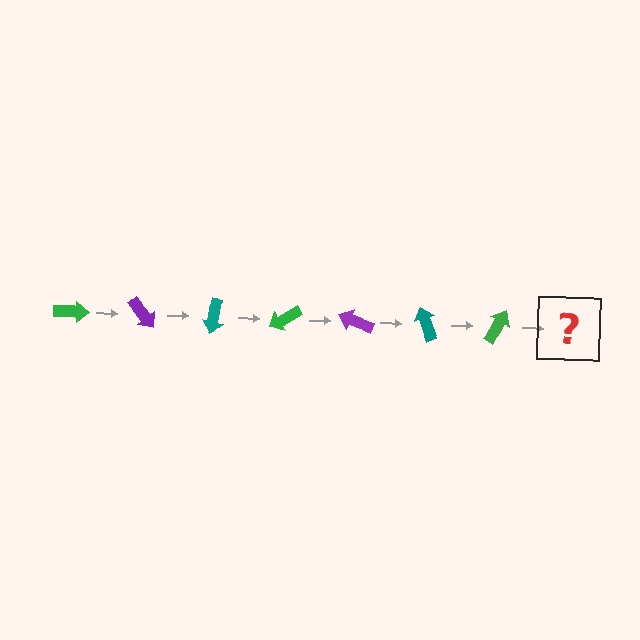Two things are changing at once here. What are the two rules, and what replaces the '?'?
The two rules are that it rotates 50 degrees each step and the color cycles through green, purple, and teal. The '?' should be a purple arrow, rotated 350 degrees from the start.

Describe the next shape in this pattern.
It should be a purple arrow, rotated 350 degrees from the start.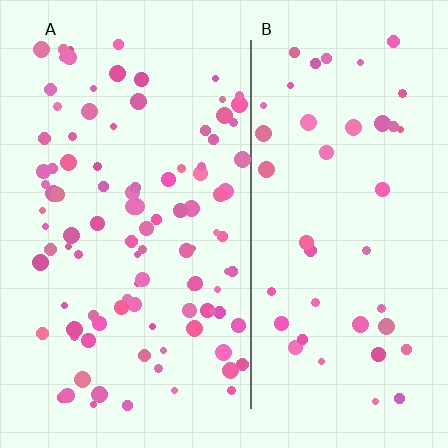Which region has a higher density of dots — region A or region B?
A (the left).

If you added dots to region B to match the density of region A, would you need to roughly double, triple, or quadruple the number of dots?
Approximately double.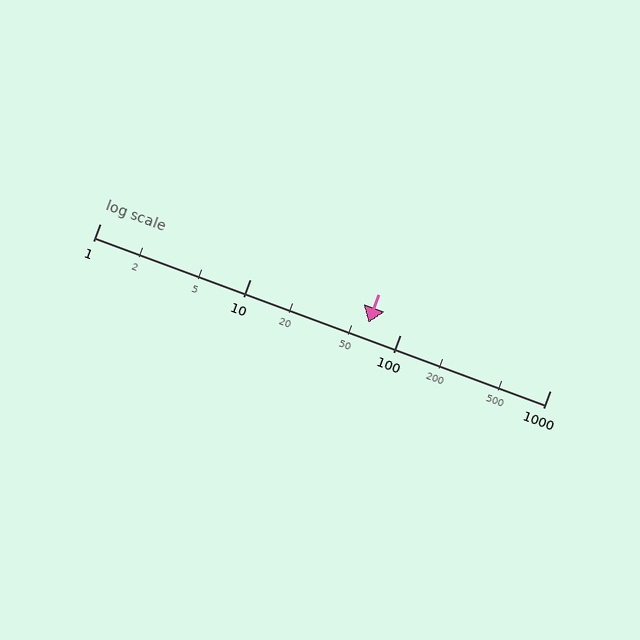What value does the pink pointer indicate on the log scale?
The pointer indicates approximately 62.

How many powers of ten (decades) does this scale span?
The scale spans 3 decades, from 1 to 1000.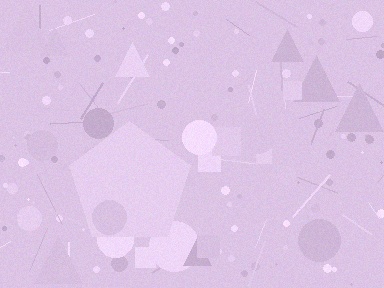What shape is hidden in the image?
A pentagon is hidden in the image.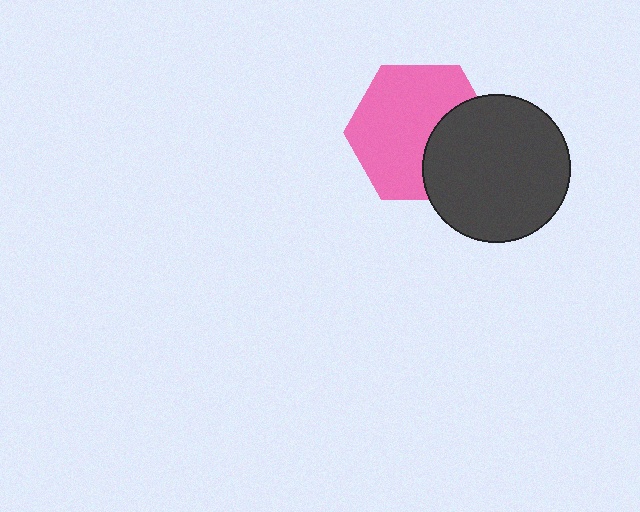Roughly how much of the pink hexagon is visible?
Most of it is visible (roughly 68%).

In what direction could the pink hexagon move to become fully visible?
The pink hexagon could move left. That would shift it out from behind the dark gray circle entirely.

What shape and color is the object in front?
The object in front is a dark gray circle.